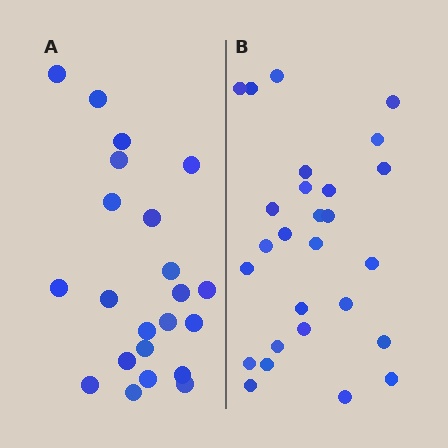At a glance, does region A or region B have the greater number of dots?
Region B (the right region) has more dots.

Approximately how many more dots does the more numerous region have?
Region B has about 5 more dots than region A.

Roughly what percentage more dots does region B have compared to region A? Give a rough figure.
About 25% more.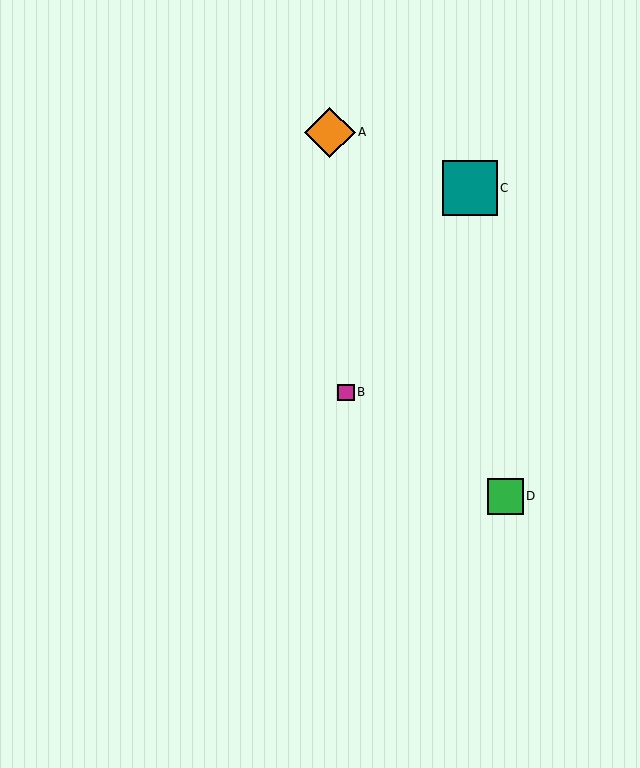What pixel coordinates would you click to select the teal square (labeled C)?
Click at (470, 188) to select the teal square C.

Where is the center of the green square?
The center of the green square is at (506, 496).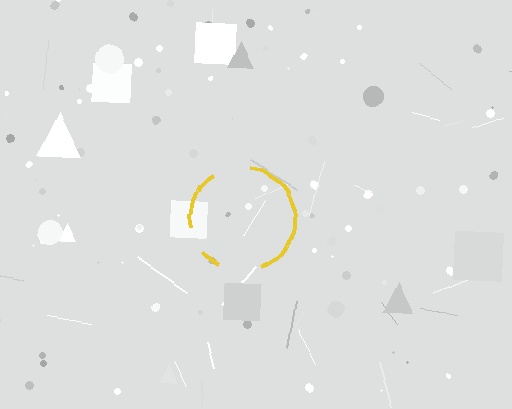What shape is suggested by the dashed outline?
The dashed outline suggests a circle.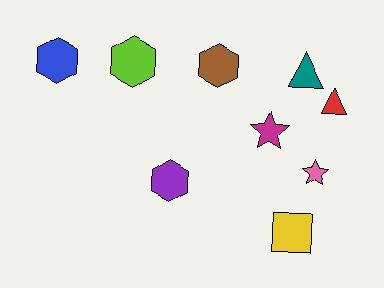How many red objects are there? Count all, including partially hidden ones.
There is 1 red object.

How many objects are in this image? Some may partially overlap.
There are 9 objects.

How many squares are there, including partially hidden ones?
There is 1 square.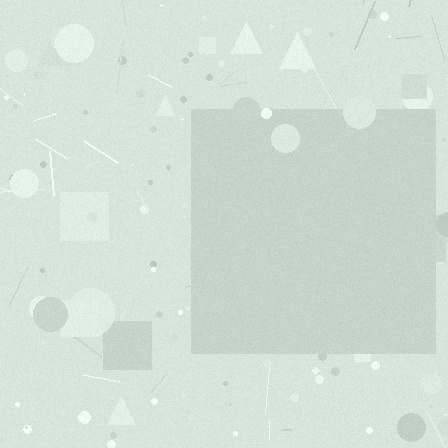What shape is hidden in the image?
A square is hidden in the image.